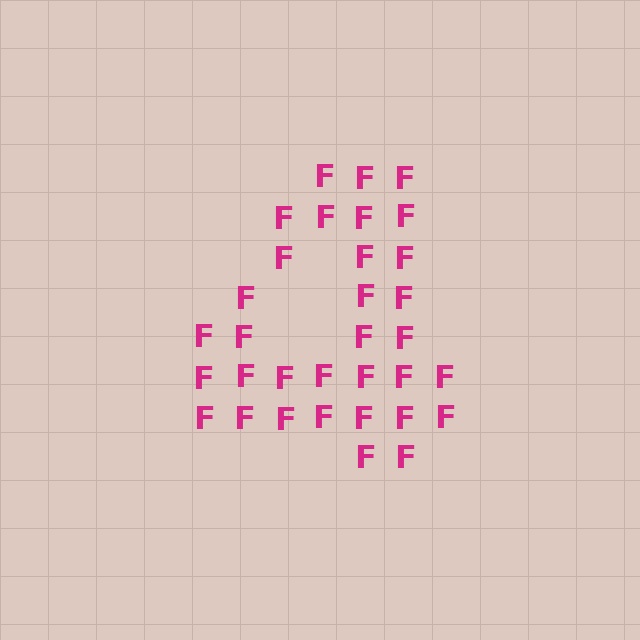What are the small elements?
The small elements are letter F's.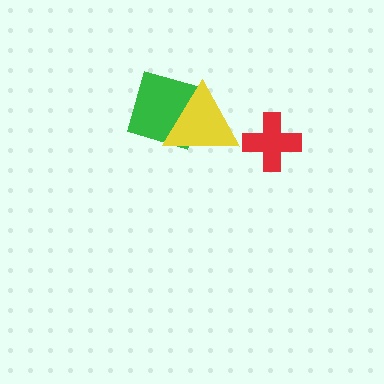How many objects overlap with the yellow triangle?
1 object overlaps with the yellow triangle.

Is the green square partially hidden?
Yes, it is partially covered by another shape.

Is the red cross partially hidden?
No, no other shape covers it.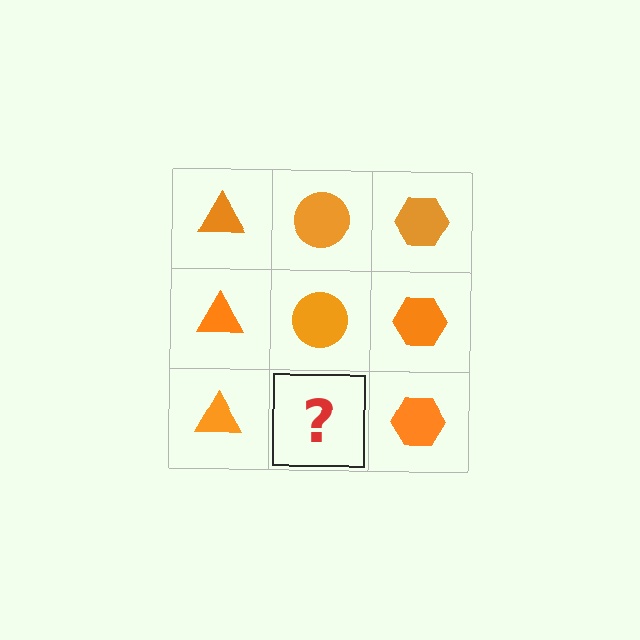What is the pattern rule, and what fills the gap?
The rule is that each column has a consistent shape. The gap should be filled with an orange circle.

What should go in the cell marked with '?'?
The missing cell should contain an orange circle.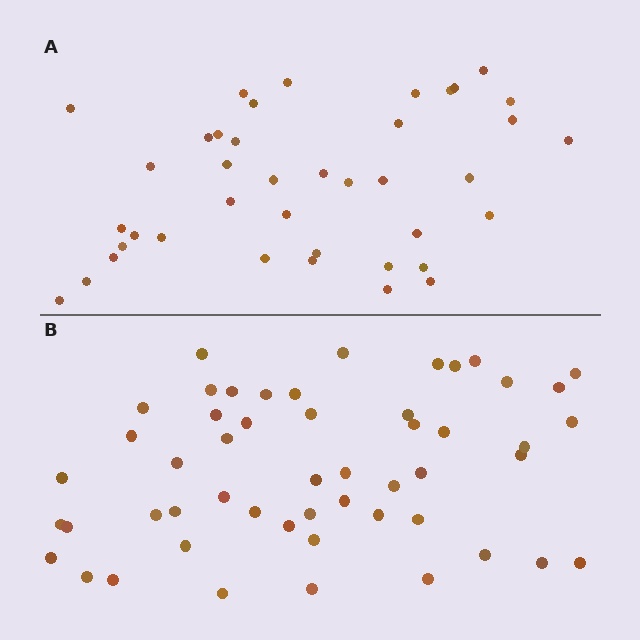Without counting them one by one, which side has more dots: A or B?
Region B (the bottom region) has more dots.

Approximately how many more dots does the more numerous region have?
Region B has roughly 12 or so more dots than region A.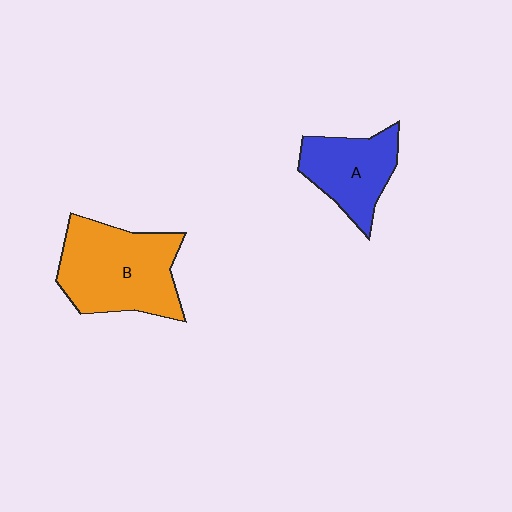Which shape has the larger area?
Shape B (orange).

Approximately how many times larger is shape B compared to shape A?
Approximately 1.6 times.